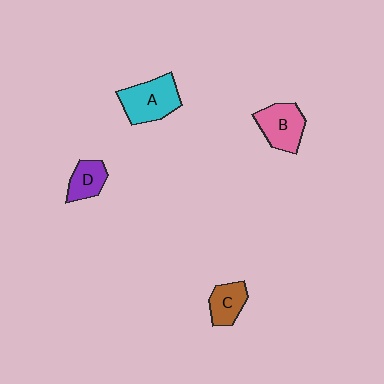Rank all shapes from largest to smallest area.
From largest to smallest: A (cyan), B (pink), C (brown), D (purple).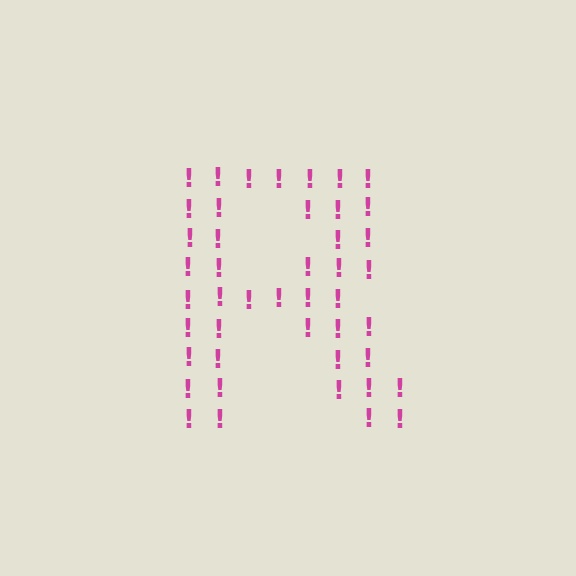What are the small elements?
The small elements are exclamation marks.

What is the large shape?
The large shape is the letter R.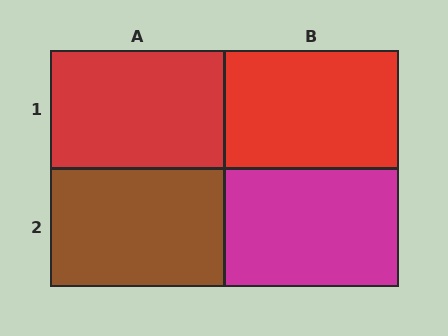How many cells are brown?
1 cell is brown.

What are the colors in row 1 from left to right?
Red, red.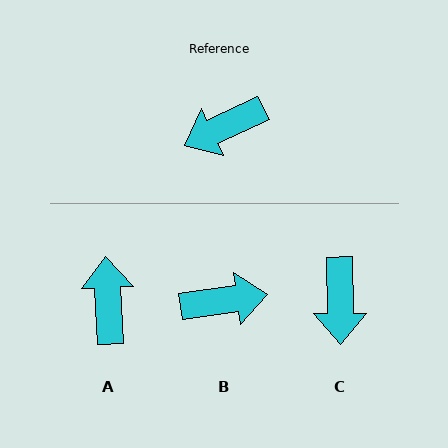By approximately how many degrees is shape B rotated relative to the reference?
Approximately 163 degrees counter-clockwise.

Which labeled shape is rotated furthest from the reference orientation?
B, about 163 degrees away.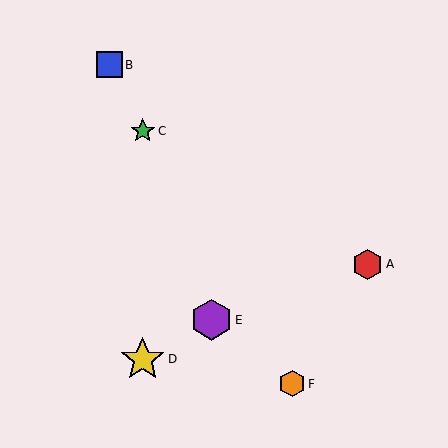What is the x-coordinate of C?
Object C is at x≈143.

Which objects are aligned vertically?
Objects C, D are aligned vertically.